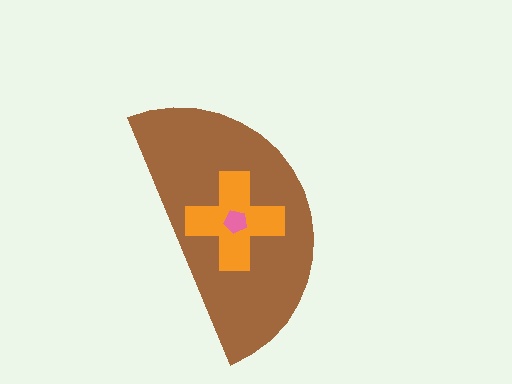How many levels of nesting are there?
3.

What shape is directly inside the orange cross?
The pink pentagon.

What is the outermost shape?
The brown semicircle.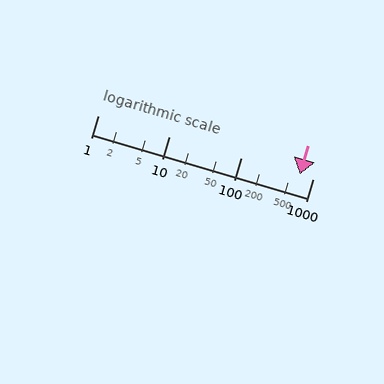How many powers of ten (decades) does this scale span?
The scale spans 3 decades, from 1 to 1000.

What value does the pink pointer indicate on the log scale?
The pointer indicates approximately 660.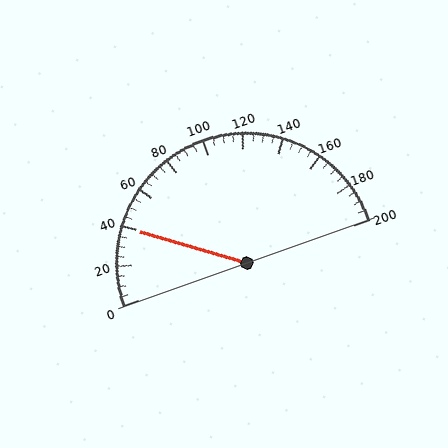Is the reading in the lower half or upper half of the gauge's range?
The reading is in the lower half of the range (0 to 200).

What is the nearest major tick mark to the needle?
The nearest major tick mark is 40.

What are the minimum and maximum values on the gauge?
The gauge ranges from 0 to 200.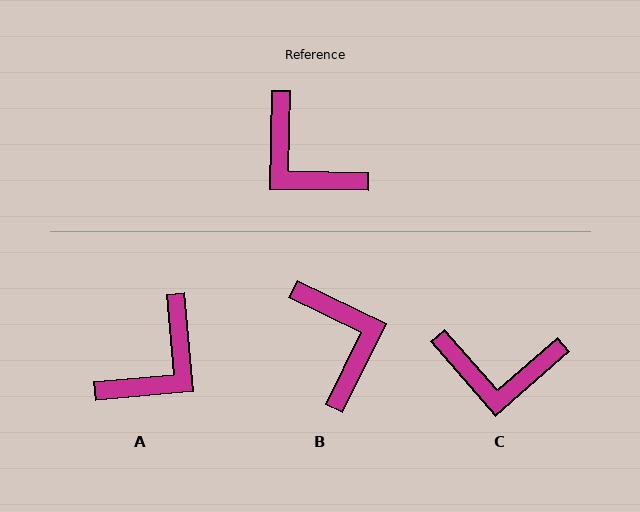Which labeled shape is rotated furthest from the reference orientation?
B, about 155 degrees away.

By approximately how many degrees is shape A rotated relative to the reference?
Approximately 96 degrees counter-clockwise.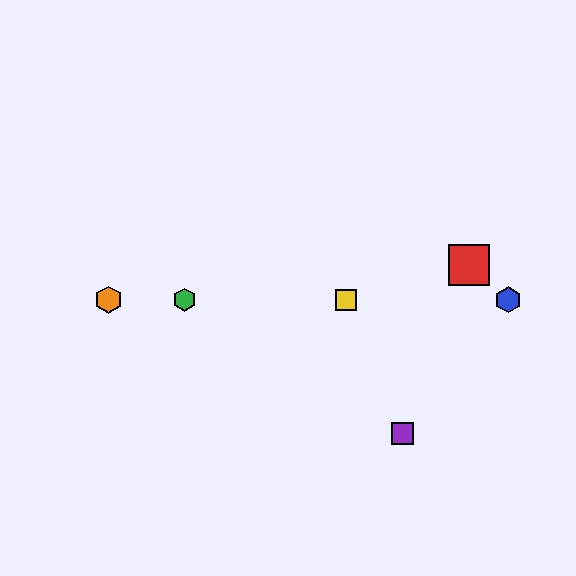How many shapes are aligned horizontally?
4 shapes (the blue hexagon, the green hexagon, the yellow square, the orange hexagon) are aligned horizontally.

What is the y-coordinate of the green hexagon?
The green hexagon is at y≈300.